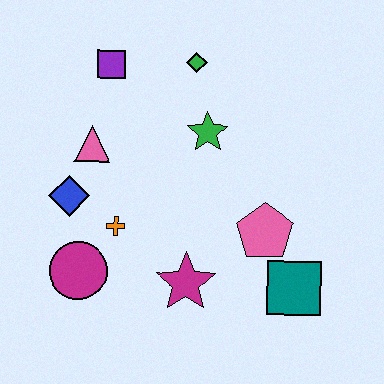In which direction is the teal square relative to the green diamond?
The teal square is below the green diamond.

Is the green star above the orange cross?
Yes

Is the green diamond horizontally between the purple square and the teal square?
Yes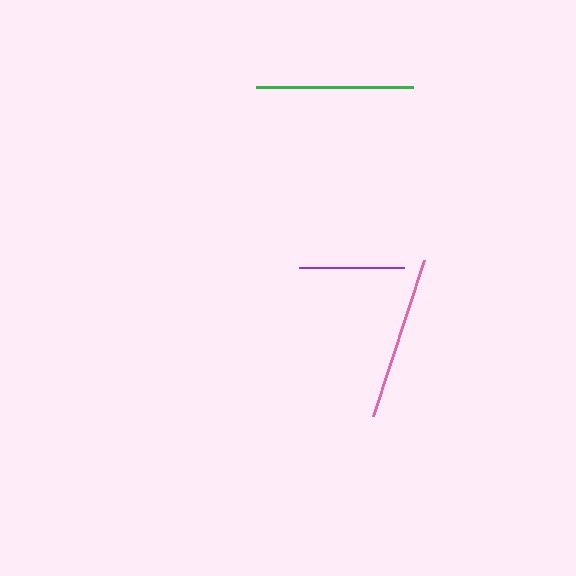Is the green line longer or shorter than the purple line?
The green line is longer than the purple line.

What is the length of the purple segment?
The purple segment is approximately 104 pixels long.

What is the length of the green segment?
The green segment is approximately 156 pixels long.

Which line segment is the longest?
The pink line is the longest at approximately 164 pixels.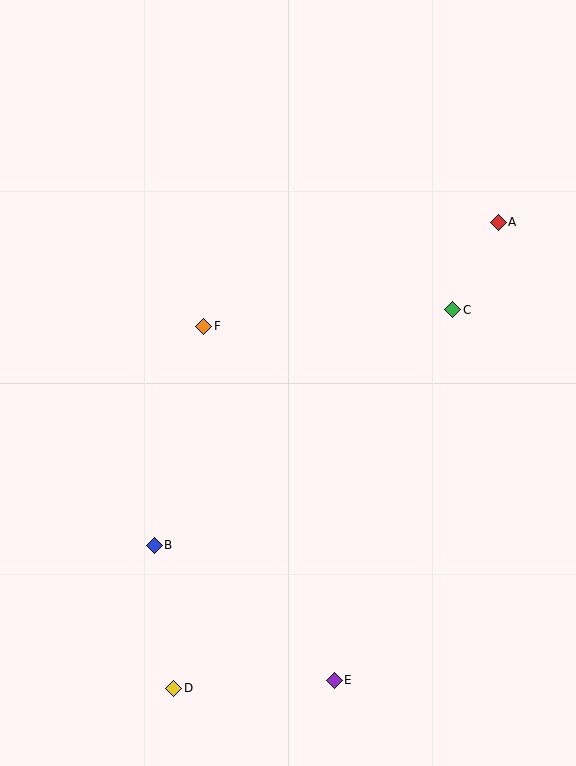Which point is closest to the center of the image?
Point F at (204, 326) is closest to the center.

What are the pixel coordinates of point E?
Point E is at (334, 680).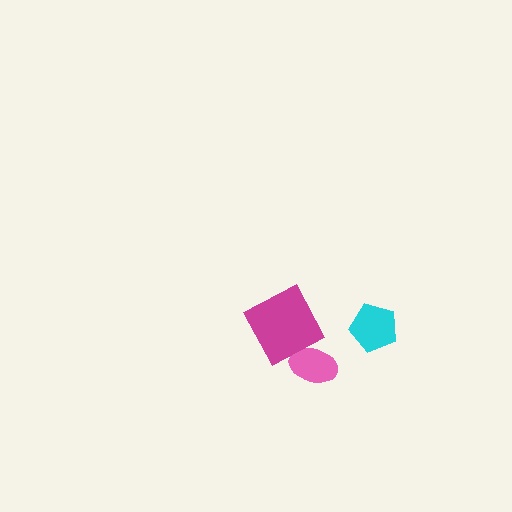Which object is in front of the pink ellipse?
The magenta diamond is in front of the pink ellipse.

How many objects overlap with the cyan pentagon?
0 objects overlap with the cyan pentagon.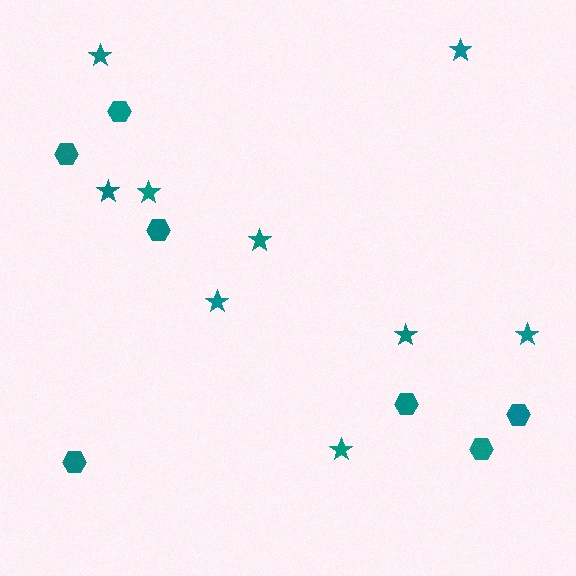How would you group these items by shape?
There are 2 groups: one group of stars (9) and one group of hexagons (7).